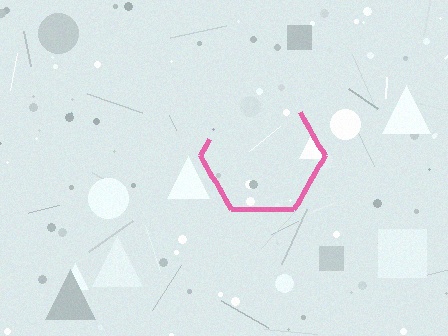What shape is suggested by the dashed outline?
The dashed outline suggests a hexagon.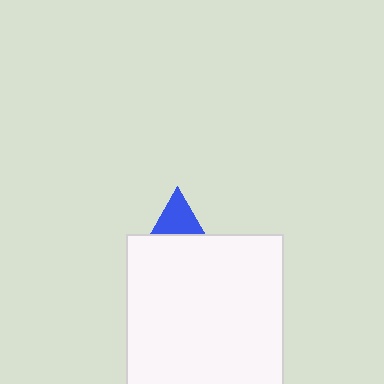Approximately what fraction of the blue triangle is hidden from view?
Roughly 69% of the blue triangle is hidden behind the white square.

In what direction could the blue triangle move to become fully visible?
The blue triangle could move up. That would shift it out from behind the white square entirely.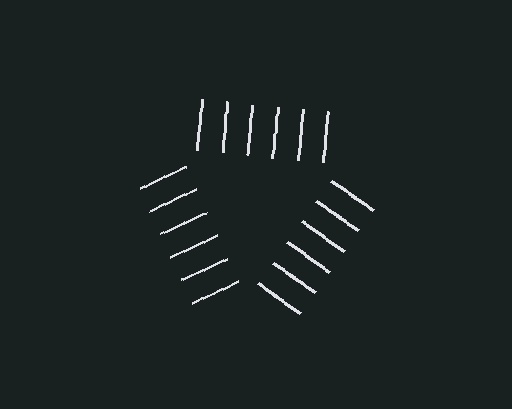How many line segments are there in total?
18 — 6 along each of the 3 edges.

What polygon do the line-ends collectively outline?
An illusory triangle — the line segments terminate on its edges but no continuous stroke is drawn.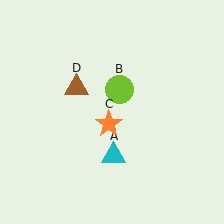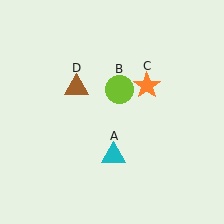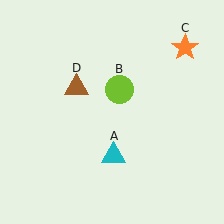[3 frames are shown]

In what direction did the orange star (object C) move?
The orange star (object C) moved up and to the right.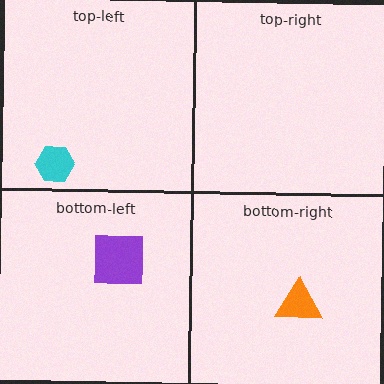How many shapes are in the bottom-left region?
1.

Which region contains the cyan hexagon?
The top-left region.